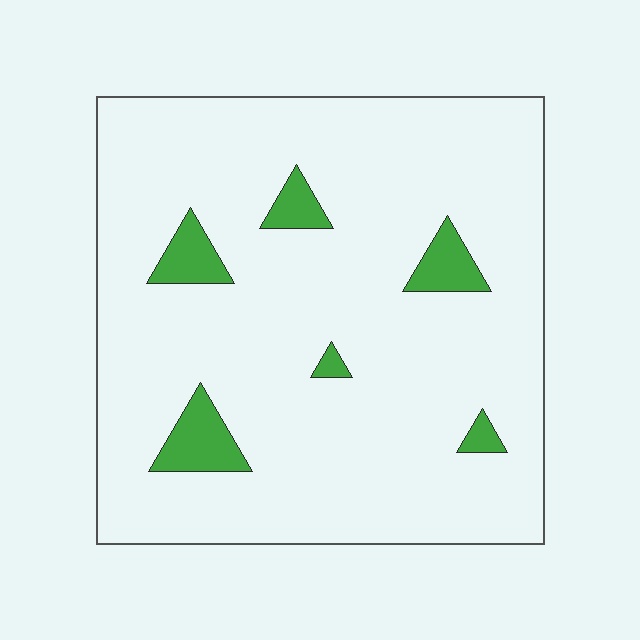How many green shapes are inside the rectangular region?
6.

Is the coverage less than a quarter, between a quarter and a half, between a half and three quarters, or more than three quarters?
Less than a quarter.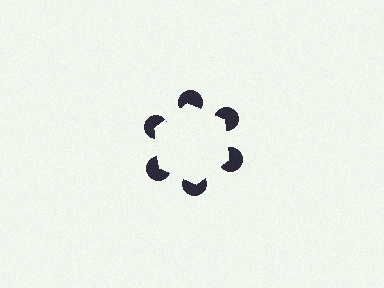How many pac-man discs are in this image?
There are 6 — one at each vertex of the illusory hexagon.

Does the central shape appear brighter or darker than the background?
It typically appears slightly brighter than the background, even though no actual brightness change is drawn.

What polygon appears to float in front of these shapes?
An illusory hexagon — its edges are inferred from the aligned wedge cuts in the pac-man discs, not physically drawn.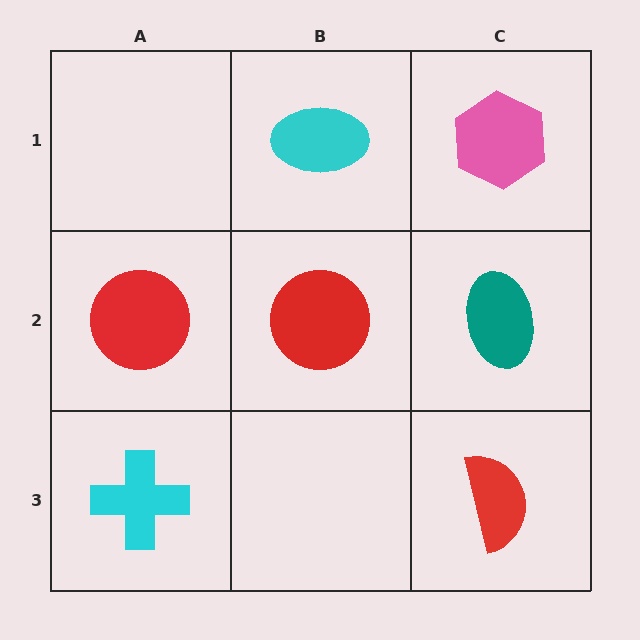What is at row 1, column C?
A pink hexagon.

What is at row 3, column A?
A cyan cross.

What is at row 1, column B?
A cyan ellipse.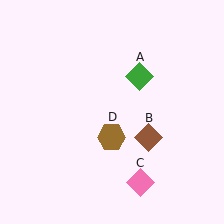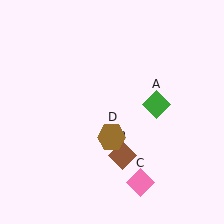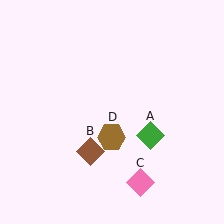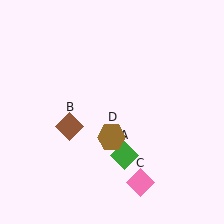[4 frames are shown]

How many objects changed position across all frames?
2 objects changed position: green diamond (object A), brown diamond (object B).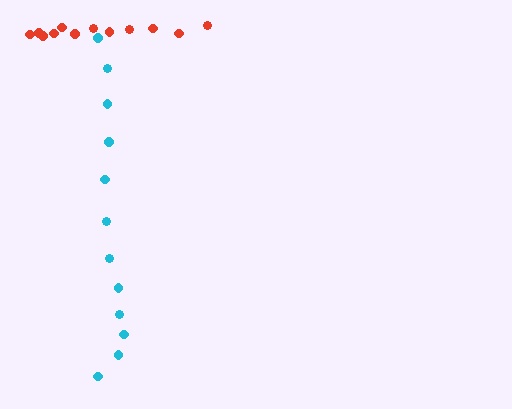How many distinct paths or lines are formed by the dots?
There are 2 distinct paths.